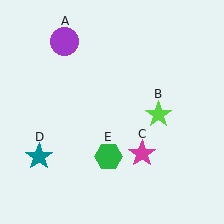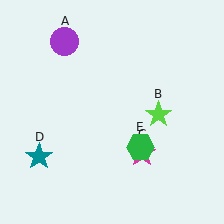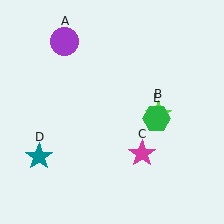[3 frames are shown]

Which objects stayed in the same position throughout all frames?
Purple circle (object A) and lime star (object B) and magenta star (object C) and teal star (object D) remained stationary.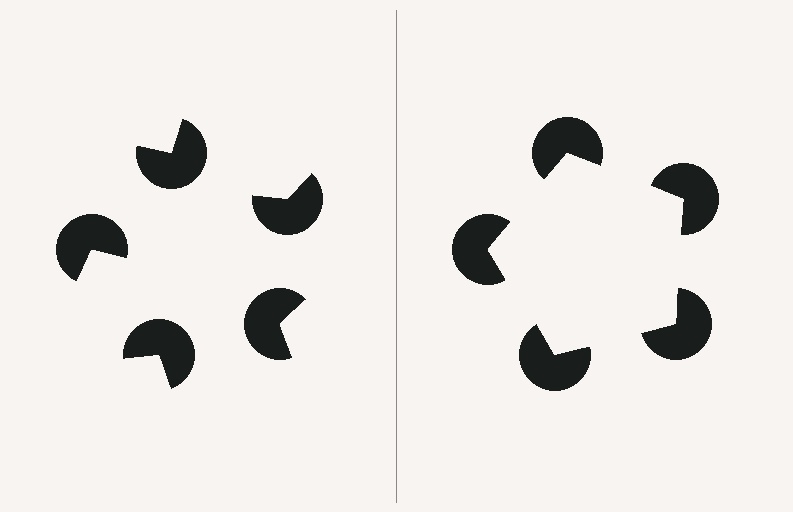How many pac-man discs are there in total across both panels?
10 — 5 on each side.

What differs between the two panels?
The pac-man discs are positioned identically on both sides; only the wedge orientations differ. On the right they align to a pentagon; on the left they are misaligned.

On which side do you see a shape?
An illusory pentagon appears on the right side. On the left side the wedge cuts are rotated, so no coherent shape forms.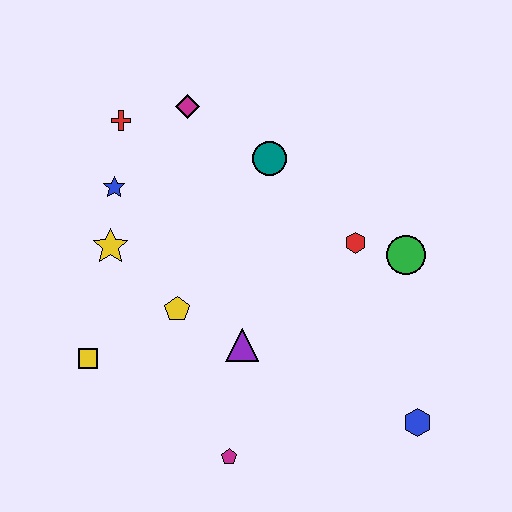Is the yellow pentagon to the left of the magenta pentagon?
Yes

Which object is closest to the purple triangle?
The yellow pentagon is closest to the purple triangle.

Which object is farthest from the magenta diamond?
The blue hexagon is farthest from the magenta diamond.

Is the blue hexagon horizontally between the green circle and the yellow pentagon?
No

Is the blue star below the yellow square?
No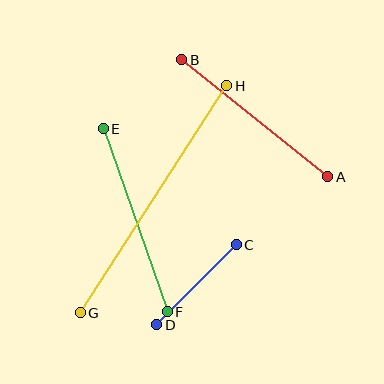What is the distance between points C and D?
The distance is approximately 113 pixels.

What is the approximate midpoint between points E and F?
The midpoint is at approximately (135, 220) pixels.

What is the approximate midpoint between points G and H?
The midpoint is at approximately (153, 199) pixels.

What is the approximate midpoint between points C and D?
The midpoint is at approximately (196, 285) pixels.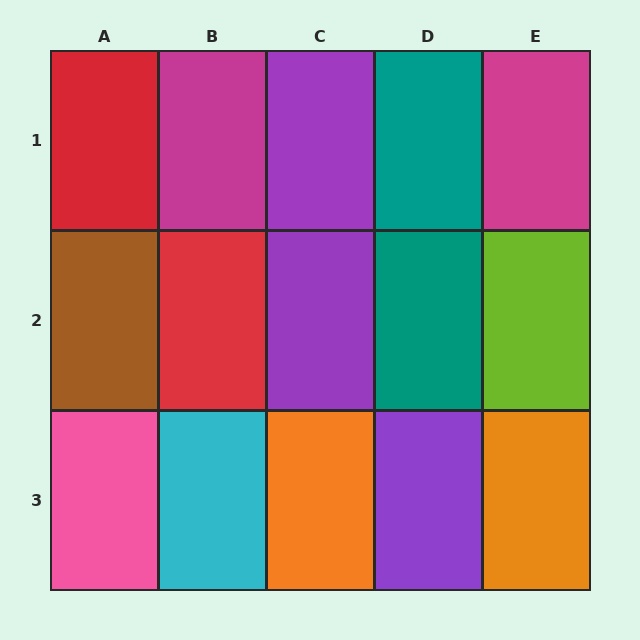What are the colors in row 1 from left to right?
Red, magenta, purple, teal, magenta.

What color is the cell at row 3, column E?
Orange.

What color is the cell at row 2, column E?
Lime.